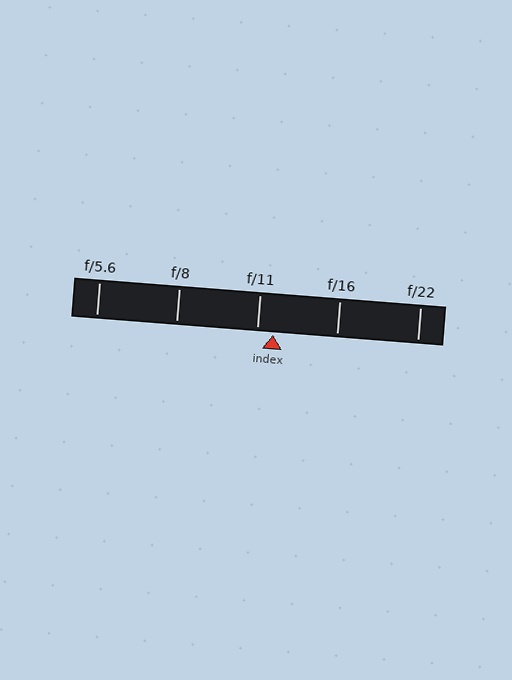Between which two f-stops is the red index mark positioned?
The index mark is between f/11 and f/16.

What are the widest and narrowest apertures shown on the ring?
The widest aperture shown is f/5.6 and the narrowest is f/22.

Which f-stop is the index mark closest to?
The index mark is closest to f/11.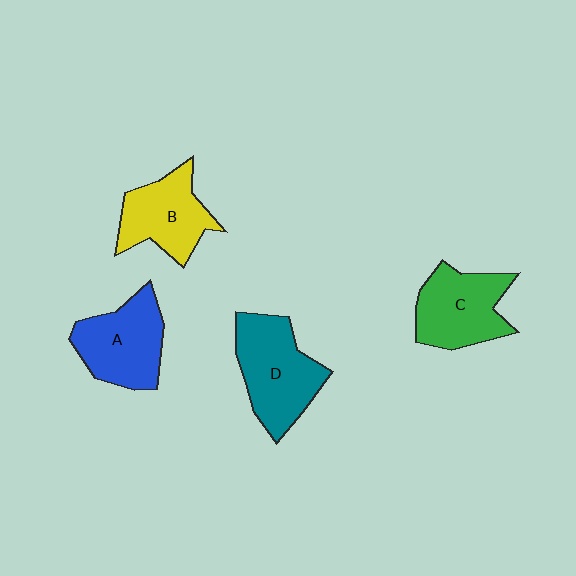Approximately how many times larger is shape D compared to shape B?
Approximately 1.2 times.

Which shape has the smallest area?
Shape B (yellow).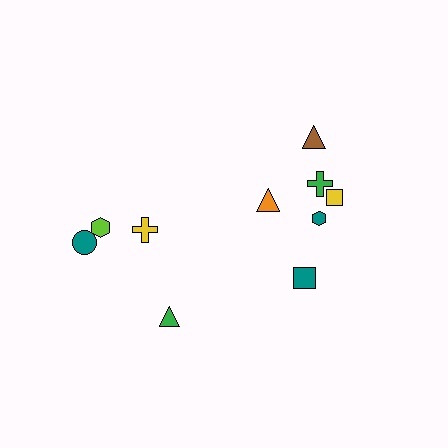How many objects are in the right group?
There are 6 objects.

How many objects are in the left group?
There are 4 objects.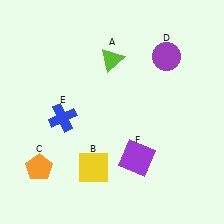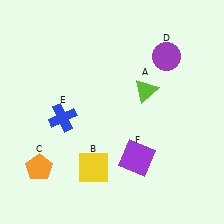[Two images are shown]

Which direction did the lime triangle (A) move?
The lime triangle (A) moved right.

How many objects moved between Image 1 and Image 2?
1 object moved between the two images.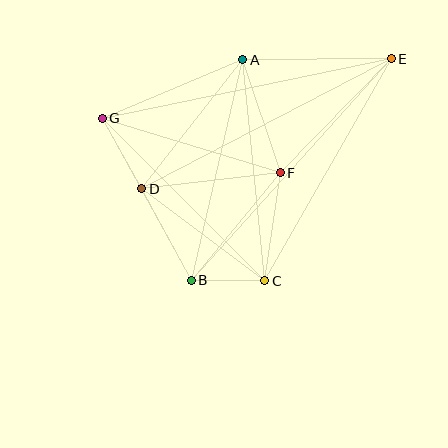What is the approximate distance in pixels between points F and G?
The distance between F and G is approximately 186 pixels.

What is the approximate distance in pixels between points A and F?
The distance between A and F is approximately 119 pixels.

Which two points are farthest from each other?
Points B and E are farthest from each other.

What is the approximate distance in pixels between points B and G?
The distance between B and G is approximately 184 pixels.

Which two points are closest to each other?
Points B and C are closest to each other.